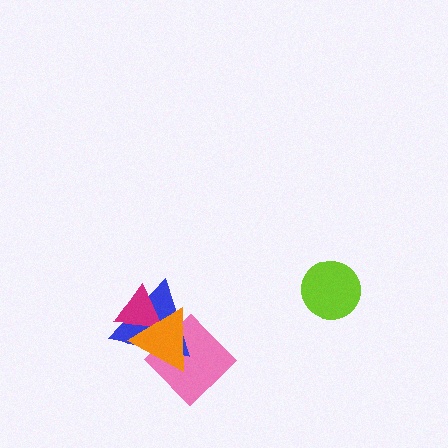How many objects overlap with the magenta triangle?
2 objects overlap with the magenta triangle.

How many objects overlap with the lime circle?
0 objects overlap with the lime circle.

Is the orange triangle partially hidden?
No, no other shape covers it.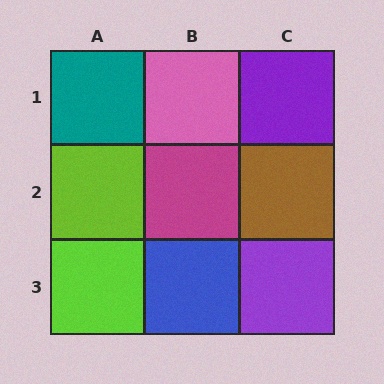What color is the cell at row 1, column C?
Purple.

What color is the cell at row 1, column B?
Pink.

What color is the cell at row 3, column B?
Blue.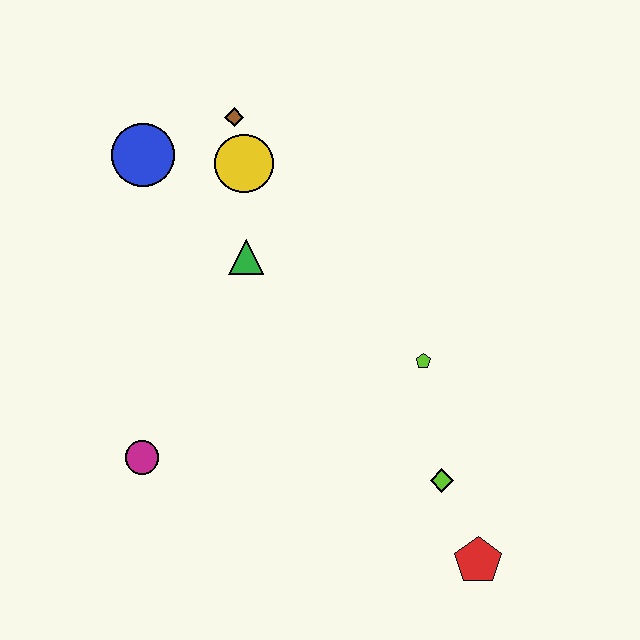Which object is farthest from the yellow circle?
The red pentagon is farthest from the yellow circle.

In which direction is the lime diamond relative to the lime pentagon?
The lime diamond is below the lime pentagon.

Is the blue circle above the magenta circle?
Yes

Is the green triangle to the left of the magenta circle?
No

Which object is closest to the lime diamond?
The red pentagon is closest to the lime diamond.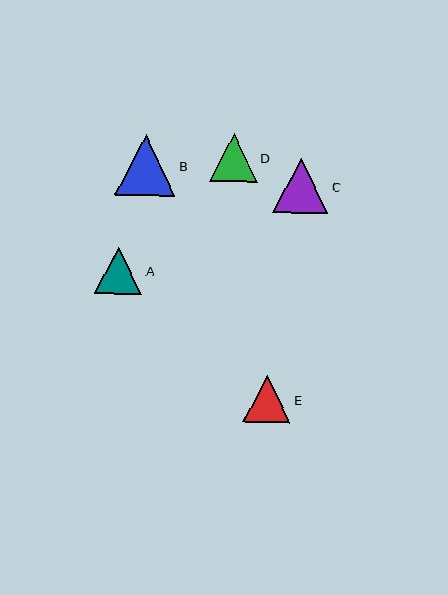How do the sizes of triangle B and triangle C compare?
Triangle B and triangle C are approximately the same size.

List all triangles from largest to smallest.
From largest to smallest: B, C, A, D, E.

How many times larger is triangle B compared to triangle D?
Triangle B is approximately 1.3 times the size of triangle D.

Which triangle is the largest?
Triangle B is the largest with a size of approximately 60 pixels.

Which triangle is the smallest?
Triangle E is the smallest with a size of approximately 47 pixels.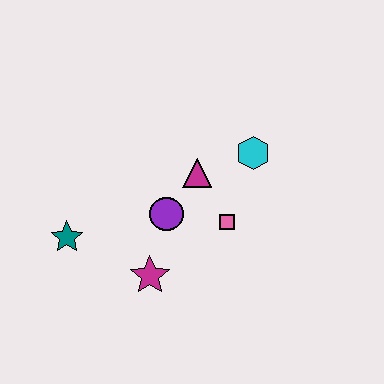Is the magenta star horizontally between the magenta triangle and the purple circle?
No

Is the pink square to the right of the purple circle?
Yes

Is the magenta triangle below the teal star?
No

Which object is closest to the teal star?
The magenta star is closest to the teal star.